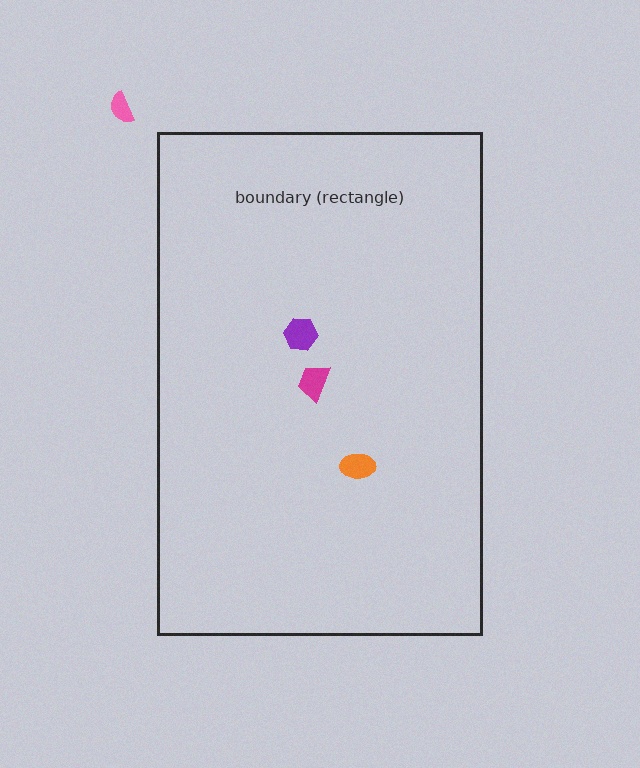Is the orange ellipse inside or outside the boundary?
Inside.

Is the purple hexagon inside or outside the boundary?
Inside.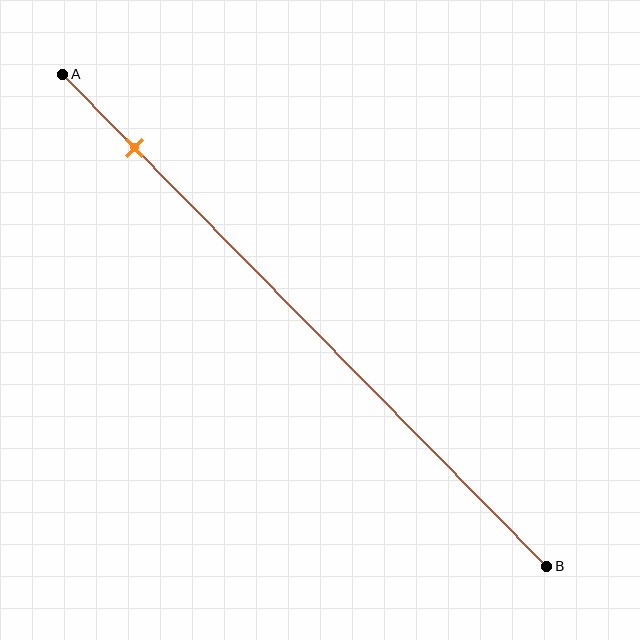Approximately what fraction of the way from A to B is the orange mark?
The orange mark is approximately 15% of the way from A to B.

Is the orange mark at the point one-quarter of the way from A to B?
No, the mark is at about 15% from A, not at the 25% one-quarter point.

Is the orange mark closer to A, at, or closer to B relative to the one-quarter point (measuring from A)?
The orange mark is closer to point A than the one-quarter point of segment AB.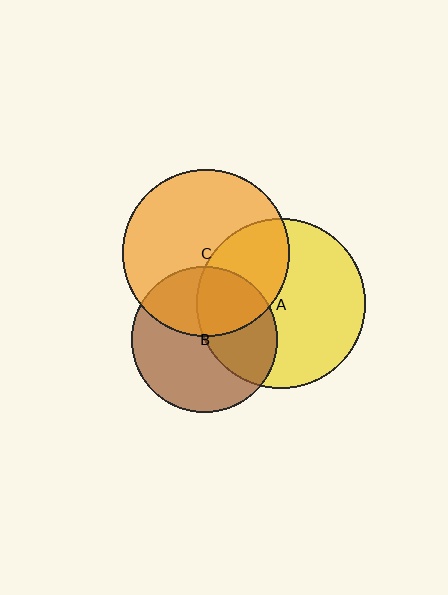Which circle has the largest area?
Circle A (yellow).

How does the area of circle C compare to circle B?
Approximately 1.3 times.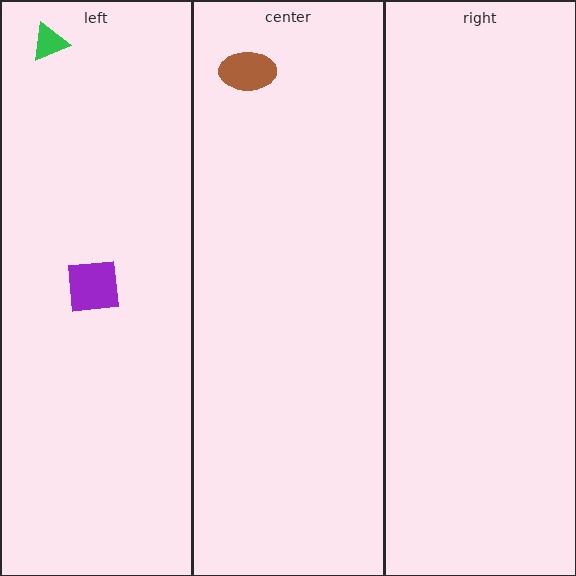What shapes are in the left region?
The green triangle, the purple square.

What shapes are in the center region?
The brown ellipse.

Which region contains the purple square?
The left region.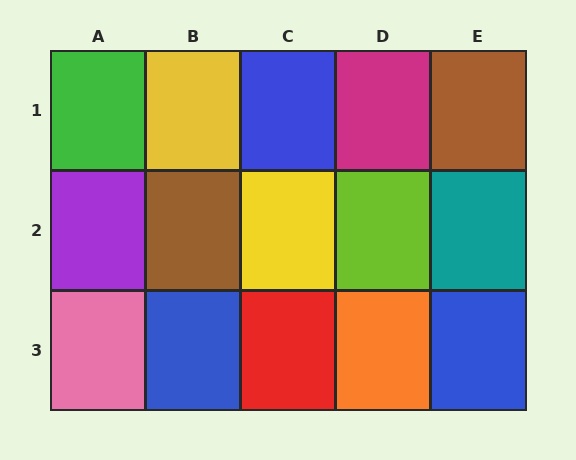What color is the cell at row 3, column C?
Red.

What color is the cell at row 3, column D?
Orange.